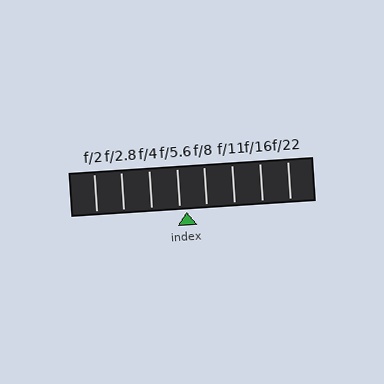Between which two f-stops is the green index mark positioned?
The index mark is between f/5.6 and f/8.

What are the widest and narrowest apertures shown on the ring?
The widest aperture shown is f/2 and the narrowest is f/22.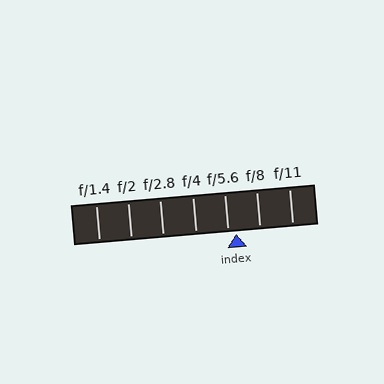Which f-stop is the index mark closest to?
The index mark is closest to f/5.6.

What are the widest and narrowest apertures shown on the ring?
The widest aperture shown is f/1.4 and the narrowest is f/11.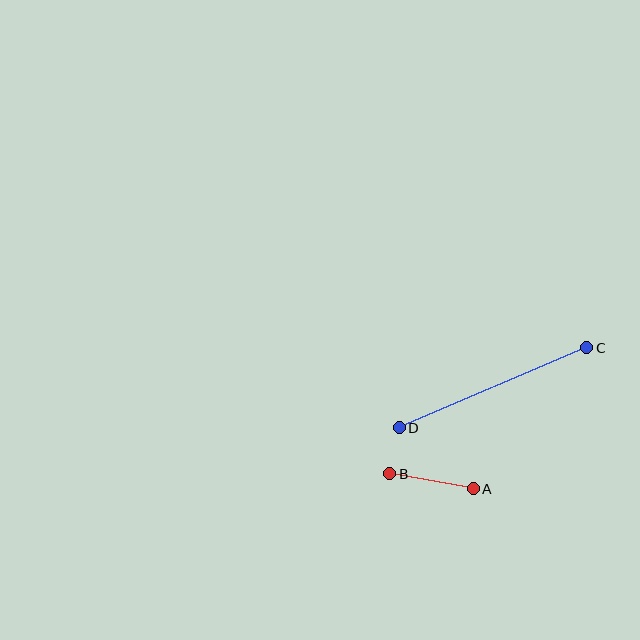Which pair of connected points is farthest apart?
Points C and D are farthest apart.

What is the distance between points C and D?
The distance is approximately 204 pixels.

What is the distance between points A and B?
The distance is approximately 85 pixels.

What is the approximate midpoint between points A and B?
The midpoint is at approximately (431, 481) pixels.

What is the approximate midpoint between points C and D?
The midpoint is at approximately (493, 388) pixels.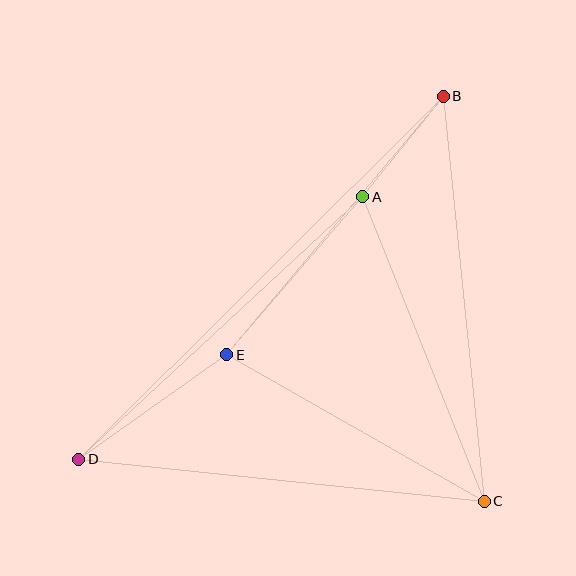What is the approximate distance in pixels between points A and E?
The distance between A and E is approximately 209 pixels.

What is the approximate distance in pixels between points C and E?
The distance between C and E is approximately 296 pixels.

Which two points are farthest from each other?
Points B and D are farthest from each other.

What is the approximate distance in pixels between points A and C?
The distance between A and C is approximately 328 pixels.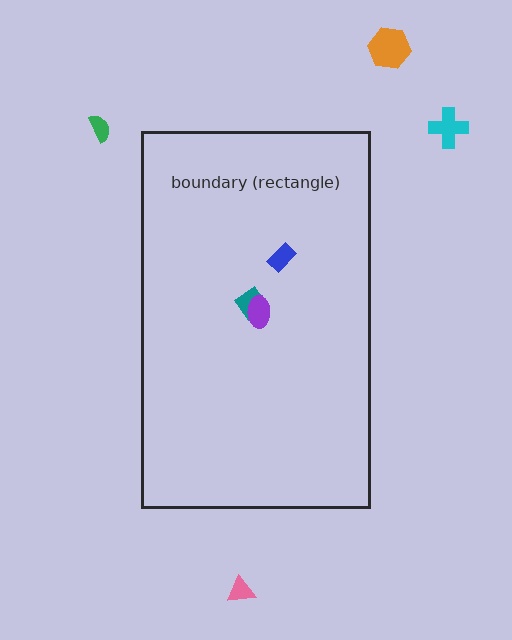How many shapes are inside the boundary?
3 inside, 4 outside.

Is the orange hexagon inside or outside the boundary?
Outside.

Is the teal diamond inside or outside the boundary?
Inside.